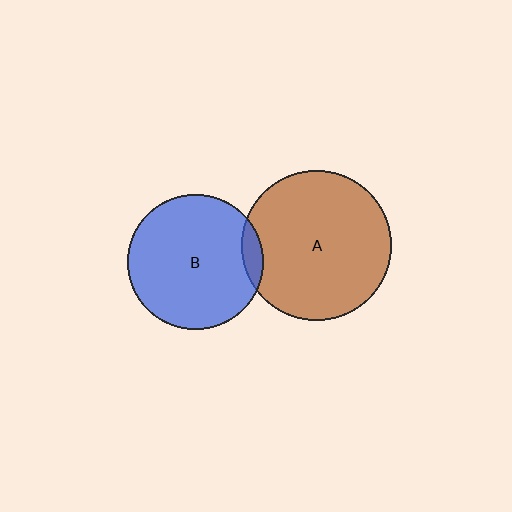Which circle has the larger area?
Circle A (brown).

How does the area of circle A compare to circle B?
Approximately 1.2 times.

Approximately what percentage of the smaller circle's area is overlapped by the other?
Approximately 5%.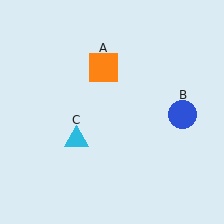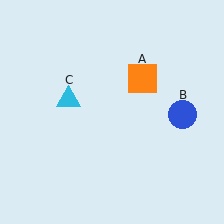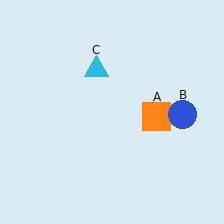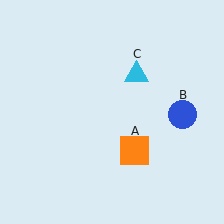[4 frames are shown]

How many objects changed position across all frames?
2 objects changed position: orange square (object A), cyan triangle (object C).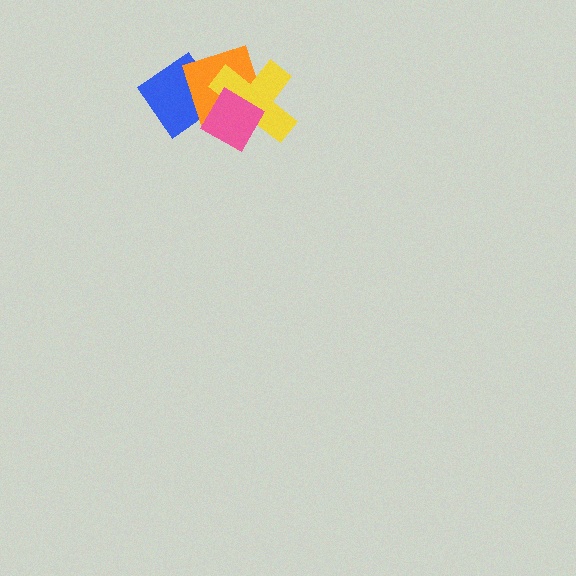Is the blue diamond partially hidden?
Yes, it is partially covered by another shape.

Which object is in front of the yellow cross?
The pink diamond is in front of the yellow cross.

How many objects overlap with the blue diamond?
3 objects overlap with the blue diamond.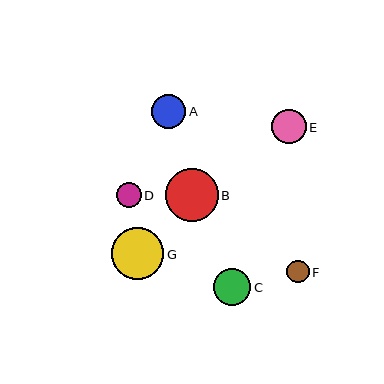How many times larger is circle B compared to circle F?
Circle B is approximately 2.3 times the size of circle F.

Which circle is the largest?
Circle B is the largest with a size of approximately 53 pixels.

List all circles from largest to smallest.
From largest to smallest: B, G, C, E, A, D, F.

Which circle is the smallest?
Circle F is the smallest with a size of approximately 22 pixels.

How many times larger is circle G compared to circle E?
Circle G is approximately 1.5 times the size of circle E.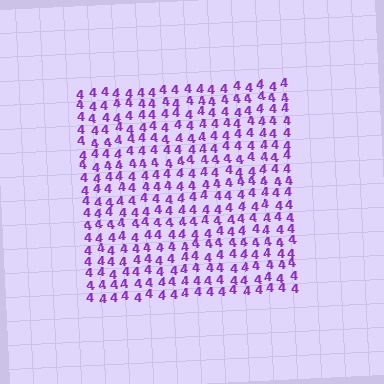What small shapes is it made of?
It is made of small digit 4's.